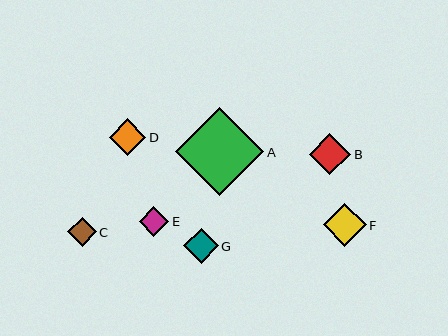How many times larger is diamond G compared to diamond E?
Diamond G is approximately 1.2 times the size of diamond E.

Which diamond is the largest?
Diamond A is the largest with a size of approximately 88 pixels.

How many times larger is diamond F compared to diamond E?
Diamond F is approximately 1.5 times the size of diamond E.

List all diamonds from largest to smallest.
From largest to smallest: A, F, B, D, G, E, C.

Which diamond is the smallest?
Diamond C is the smallest with a size of approximately 28 pixels.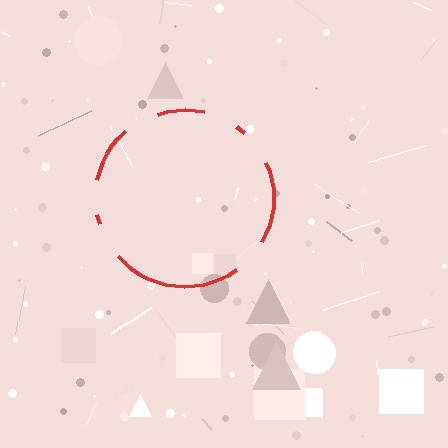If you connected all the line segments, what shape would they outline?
They would outline a circle.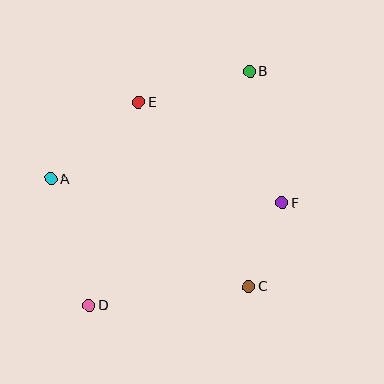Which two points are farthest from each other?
Points B and D are farthest from each other.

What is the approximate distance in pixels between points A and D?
The distance between A and D is approximately 132 pixels.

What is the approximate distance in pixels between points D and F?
The distance between D and F is approximately 219 pixels.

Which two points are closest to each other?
Points C and F are closest to each other.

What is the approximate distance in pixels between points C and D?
The distance between C and D is approximately 161 pixels.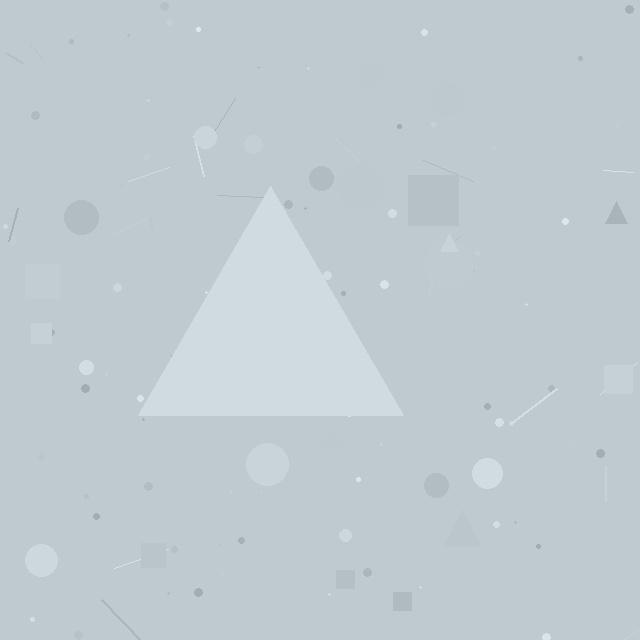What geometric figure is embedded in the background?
A triangle is embedded in the background.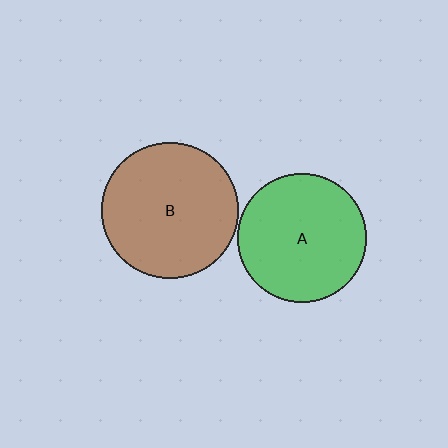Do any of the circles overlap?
No, none of the circles overlap.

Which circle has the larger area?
Circle B (brown).